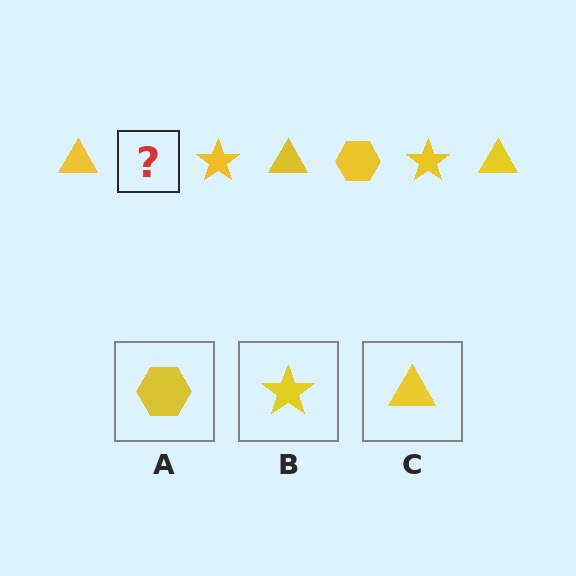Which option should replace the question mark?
Option A.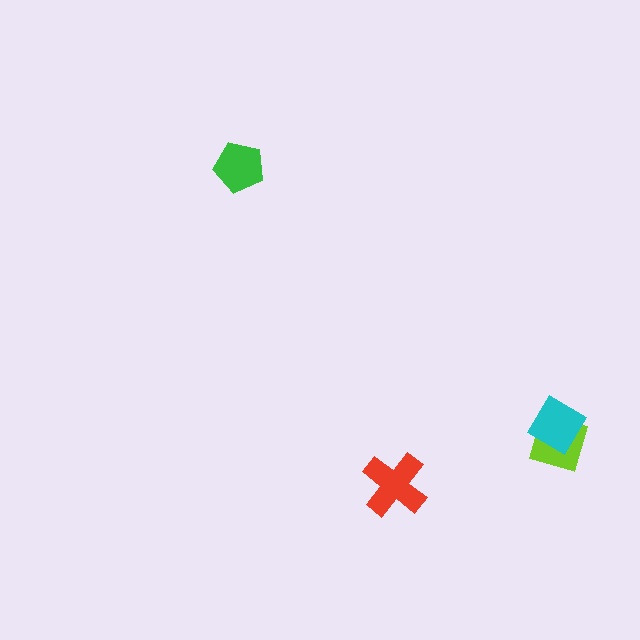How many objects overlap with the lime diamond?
1 object overlaps with the lime diamond.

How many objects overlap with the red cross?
0 objects overlap with the red cross.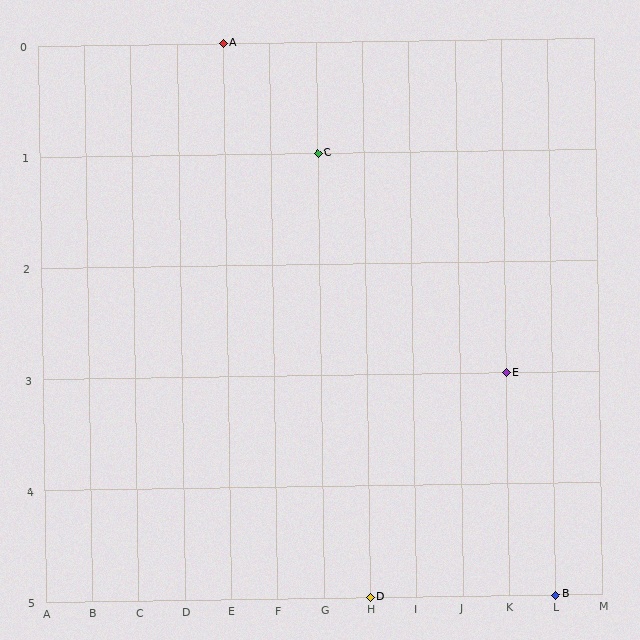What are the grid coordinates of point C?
Point C is at grid coordinates (G, 1).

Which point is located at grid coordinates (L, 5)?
Point B is at (L, 5).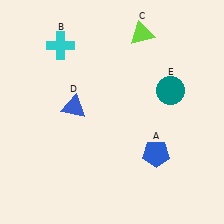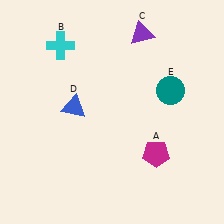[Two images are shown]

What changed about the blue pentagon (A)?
In Image 1, A is blue. In Image 2, it changed to magenta.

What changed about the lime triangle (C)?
In Image 1, C is lime. In Image 2, it changed to purple.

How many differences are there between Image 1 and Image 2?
There are 2 differences between the two images.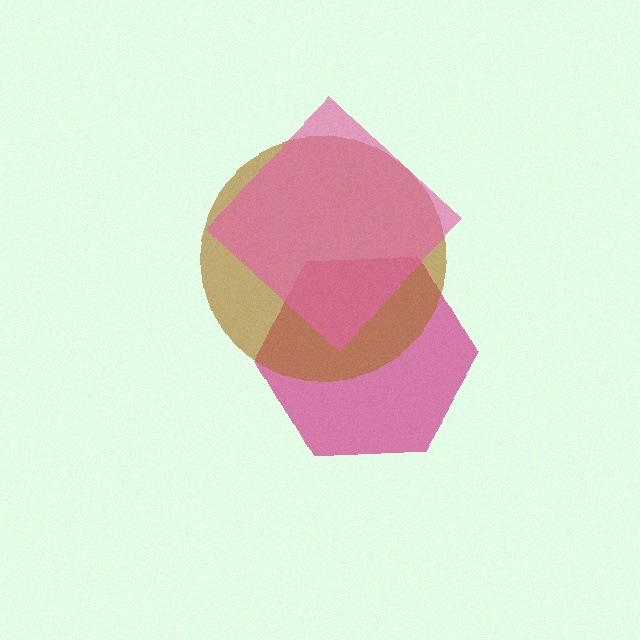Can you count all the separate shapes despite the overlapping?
Yes, there are 3 separate shapes.